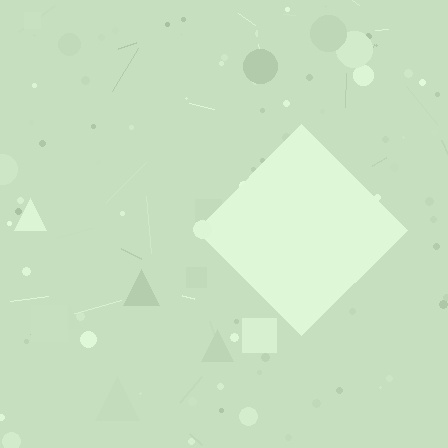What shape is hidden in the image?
A diamond is hidden in the image.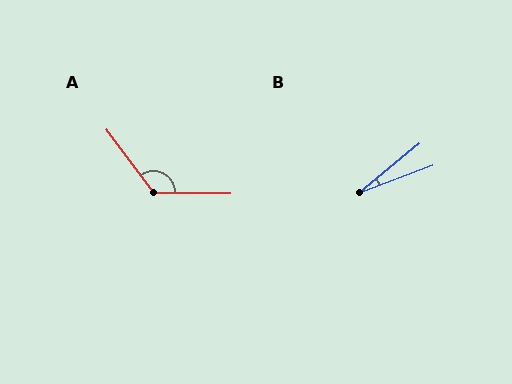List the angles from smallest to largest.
B (19°), A (127°).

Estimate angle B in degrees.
Approximately 19 degrees.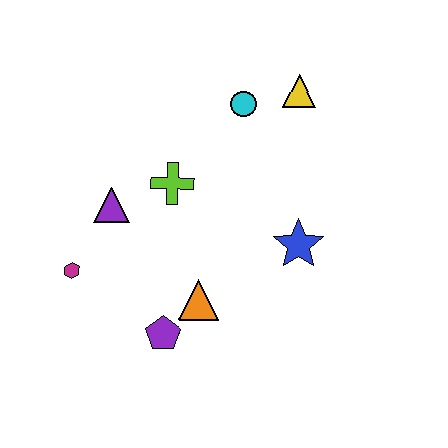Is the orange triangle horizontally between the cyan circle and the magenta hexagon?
Yes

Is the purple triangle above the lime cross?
No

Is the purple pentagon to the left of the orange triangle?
Yes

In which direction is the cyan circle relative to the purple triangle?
The cyan circle is to the right of the purple triangle.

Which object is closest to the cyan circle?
The yellow triangle is closest to the cyan circle.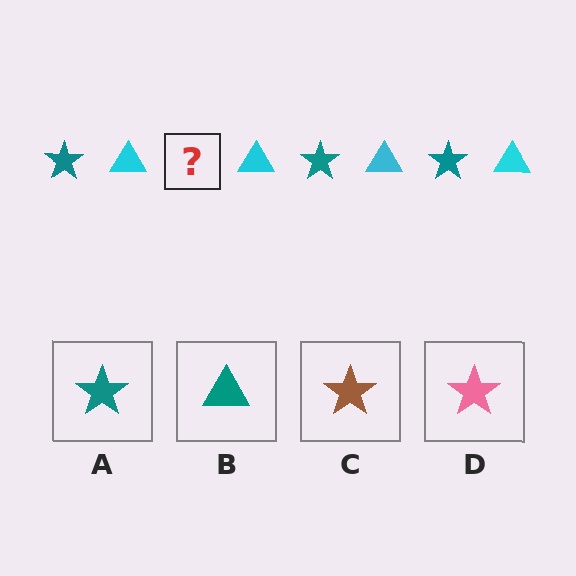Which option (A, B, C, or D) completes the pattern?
A.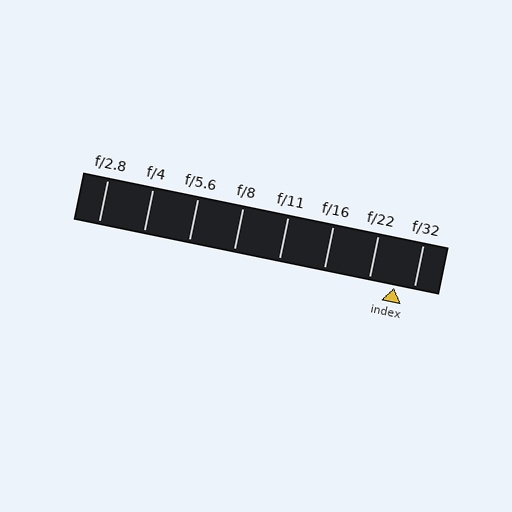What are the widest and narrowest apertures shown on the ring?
The widest aperture shown is f/2.8 and the narrowest is f/32.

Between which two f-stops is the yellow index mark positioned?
The index mark is between f/22 and f/32.